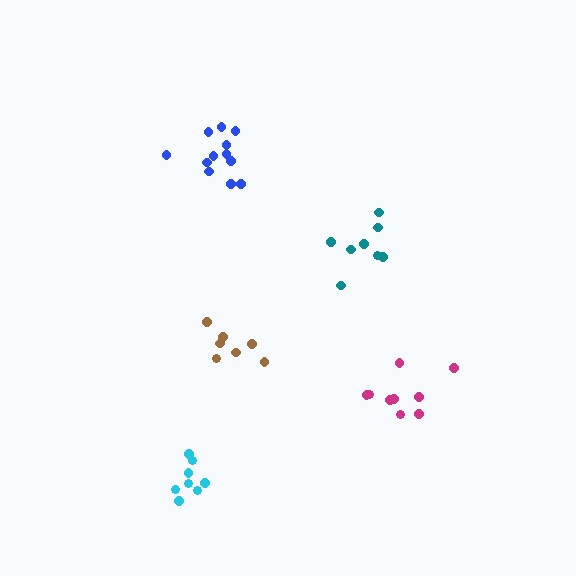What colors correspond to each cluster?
The clusters are colored: teal, magenta, brown, cyan, blue.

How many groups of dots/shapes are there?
There are 5 groups.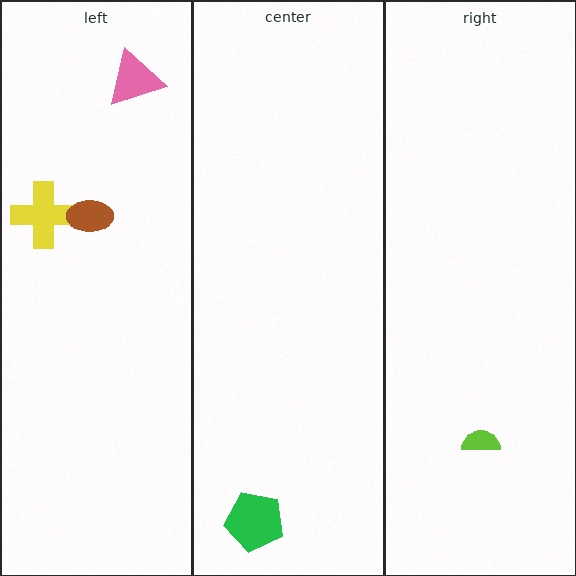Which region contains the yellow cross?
The left region.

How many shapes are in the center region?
1.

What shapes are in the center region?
The green pentagon.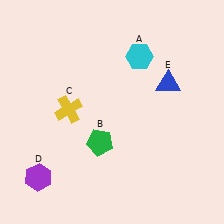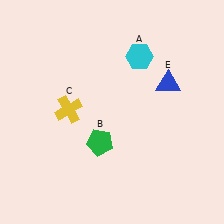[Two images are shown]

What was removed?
The purple hexagon (D) was removed in Image 2.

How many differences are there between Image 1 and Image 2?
There is 1 difference between the two images.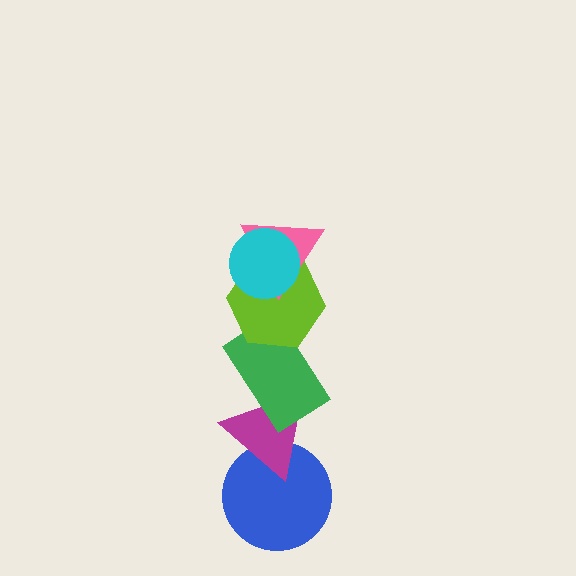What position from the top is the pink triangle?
The pink triangle is 2nd from the top.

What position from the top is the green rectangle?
The green rectangle is 4th from the top.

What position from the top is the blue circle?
The blue circle is 6th from the top.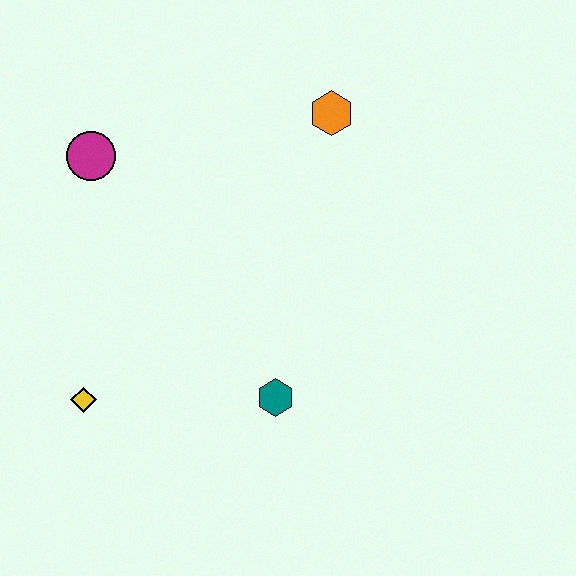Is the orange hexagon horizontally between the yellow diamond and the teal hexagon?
No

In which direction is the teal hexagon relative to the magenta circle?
The teal hexagon is below the magenta circle.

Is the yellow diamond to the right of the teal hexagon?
No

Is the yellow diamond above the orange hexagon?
No